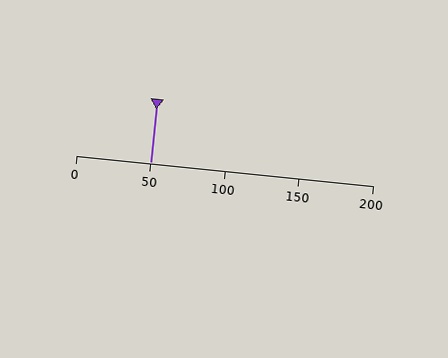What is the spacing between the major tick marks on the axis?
The major ticks are spaced 50 apart.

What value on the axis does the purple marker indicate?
The marker indicates approximately 50.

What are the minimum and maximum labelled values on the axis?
The axis runs from 0 to 200.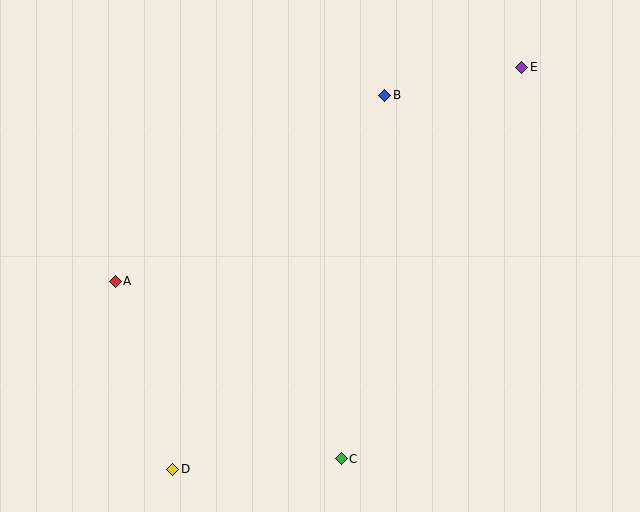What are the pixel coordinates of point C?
Point C is at (341, 459).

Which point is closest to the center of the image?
Point B at (385, 95) is closest to the center.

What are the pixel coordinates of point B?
Point B is at (385, 95).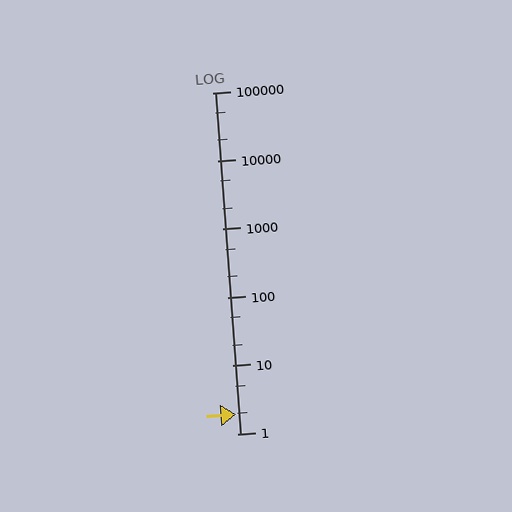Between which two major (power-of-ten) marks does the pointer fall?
The pointer is between 1 and 10.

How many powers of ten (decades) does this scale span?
The scale spans 5 decades, from 1 to 100000.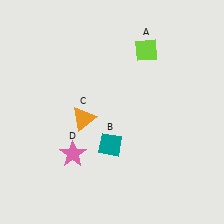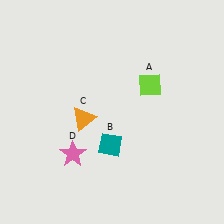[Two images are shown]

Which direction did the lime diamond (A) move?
The lime diamond (A) moved down.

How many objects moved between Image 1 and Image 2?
1 object moved between the two images.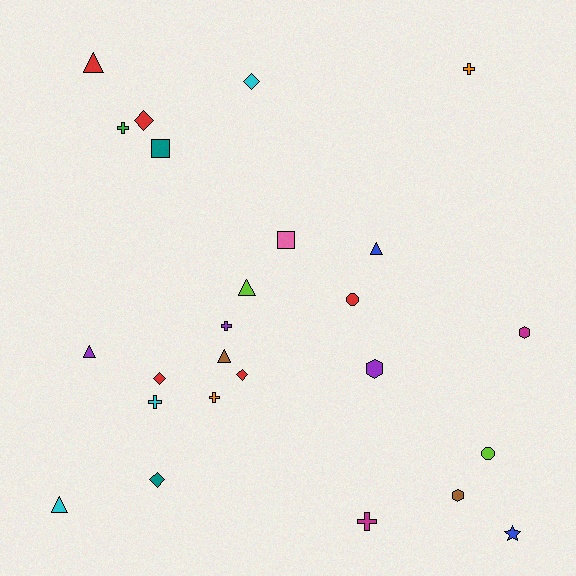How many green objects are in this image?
There is 1 green object.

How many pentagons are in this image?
There are no pentagons.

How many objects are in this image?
There are 25 objects.